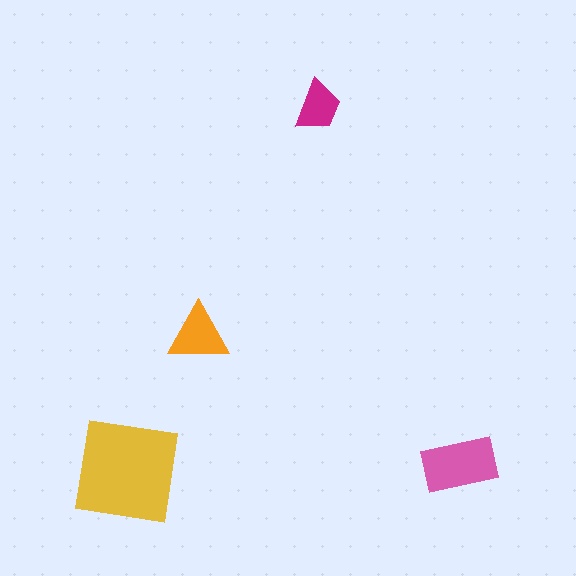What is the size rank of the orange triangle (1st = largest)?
3rd.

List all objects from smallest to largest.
The magenta trapezoid, the orange triangle, the pink rectangle, the yellow square.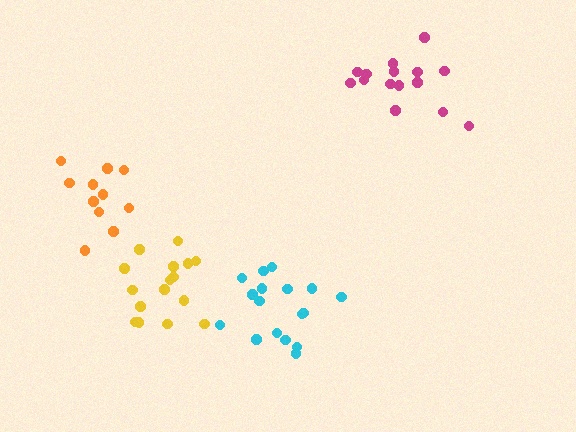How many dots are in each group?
Group 1: 17 dots, Group 2: 16 dots, Group 3: 15 dots, Group 4: 11 dots (59 total).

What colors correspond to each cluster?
The clusters are colored: cyan, yellow, magenta, orange.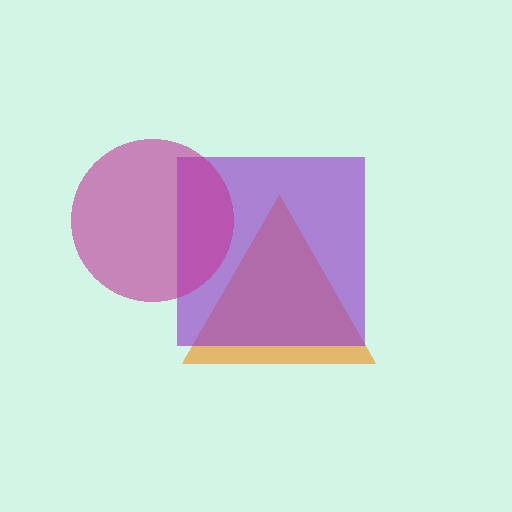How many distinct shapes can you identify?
There are 3 distinct shapes: an orange triangle, a purple square, a magenta circle.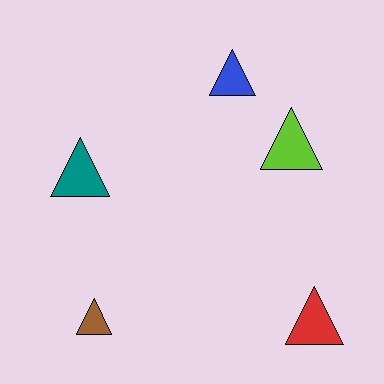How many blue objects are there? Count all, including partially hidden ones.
There is 1 blue object.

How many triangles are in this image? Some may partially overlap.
There are 5 triangles.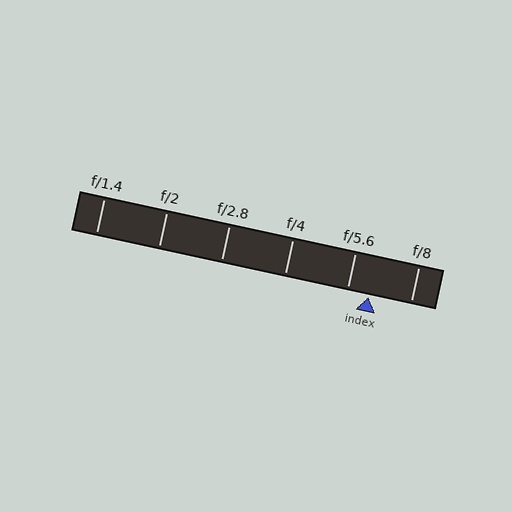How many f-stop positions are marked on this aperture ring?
There are 6 f-stop positions marked.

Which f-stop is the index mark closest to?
The index mark is closest to f/5.6.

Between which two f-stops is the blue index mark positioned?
The index mark is between f/5.6 and f/8.